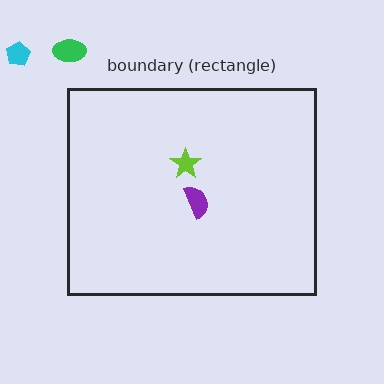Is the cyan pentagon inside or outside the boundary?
Outside.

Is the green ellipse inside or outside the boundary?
Outside.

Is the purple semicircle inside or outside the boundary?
Inside.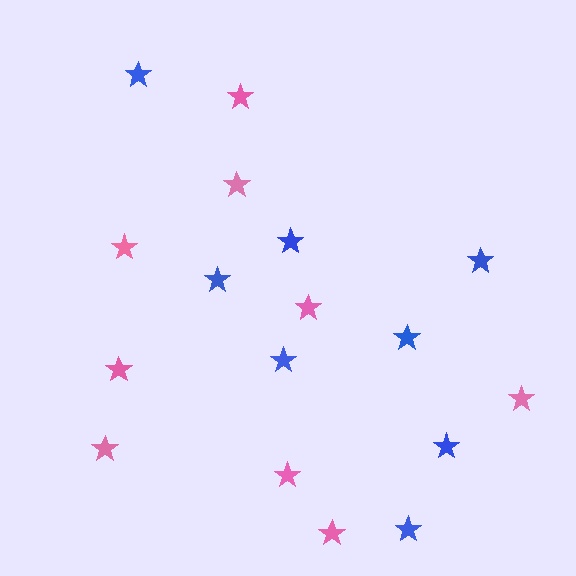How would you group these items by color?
There are 2 groups: one group of pink stars (9) and one group of blue stars (8).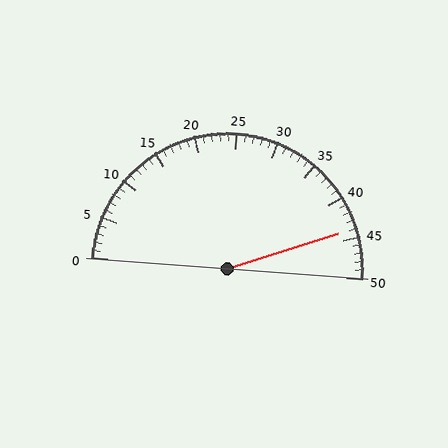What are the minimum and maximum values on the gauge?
The gauge ranges from 0 to 50.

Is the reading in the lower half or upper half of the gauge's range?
The reading is in the upper half of the range (0 to 50).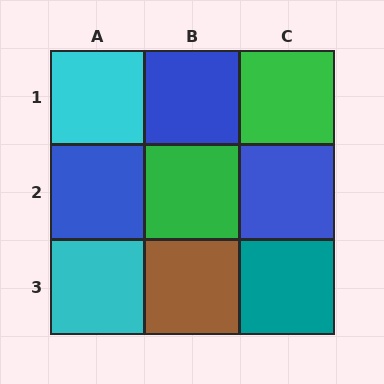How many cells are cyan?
2 cells are cyan.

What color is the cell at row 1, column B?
Blue.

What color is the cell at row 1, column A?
Cyan.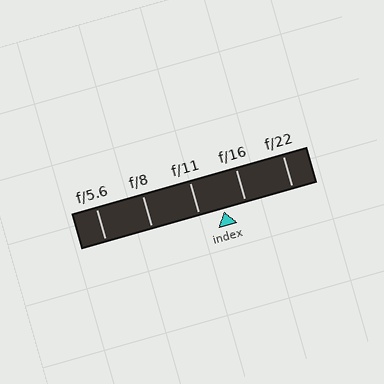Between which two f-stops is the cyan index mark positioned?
The index mark is between f/11 and f/16.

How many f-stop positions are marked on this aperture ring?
There are 5 f-stop positions marked.